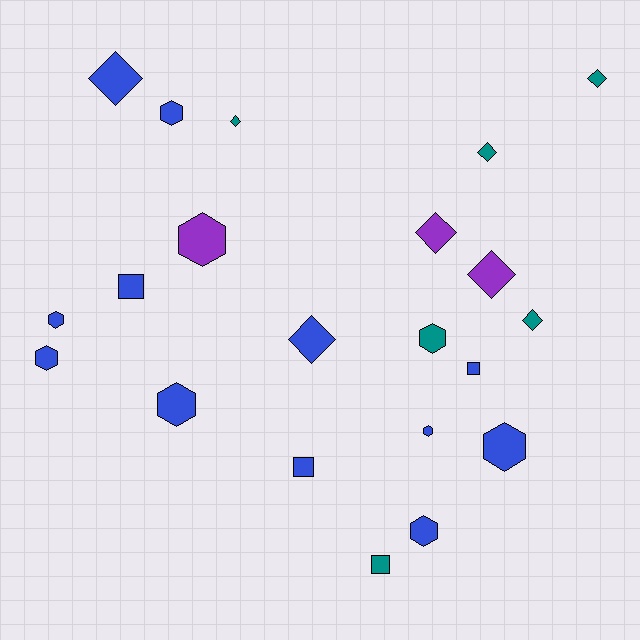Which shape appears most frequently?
Hexagon, with 9 objects.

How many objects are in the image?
There are 21 objects.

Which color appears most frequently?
Blue, with 12 objects.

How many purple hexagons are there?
There is 1 purple hexagon.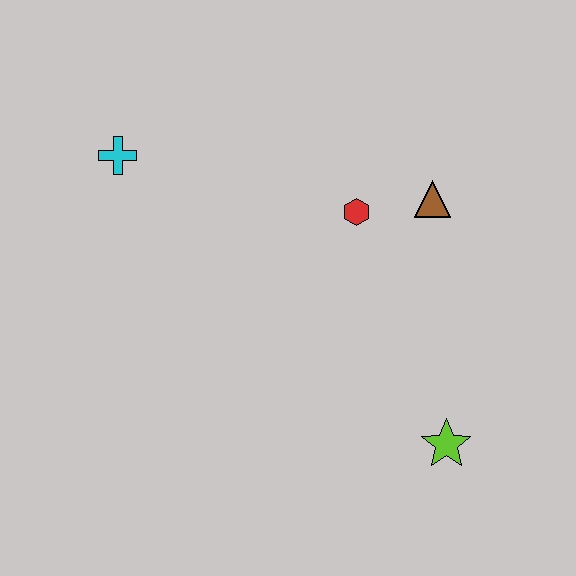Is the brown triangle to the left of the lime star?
Yes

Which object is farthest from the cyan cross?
The lime star is farthest from the cyan cross.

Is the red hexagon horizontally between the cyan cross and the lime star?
Yes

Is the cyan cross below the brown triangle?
No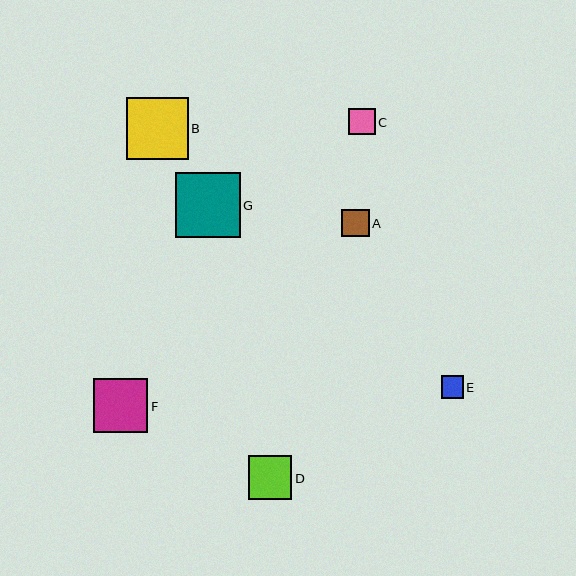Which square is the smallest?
Square E is the smallest with a size of approximately 22 pixels.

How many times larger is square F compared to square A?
Square F is approximately 2.0 times the size of square A.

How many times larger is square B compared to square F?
Square B is approximately 1.2 times the size of square F.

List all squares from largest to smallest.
From largest to smallest: G, B, F, D, A, C, E.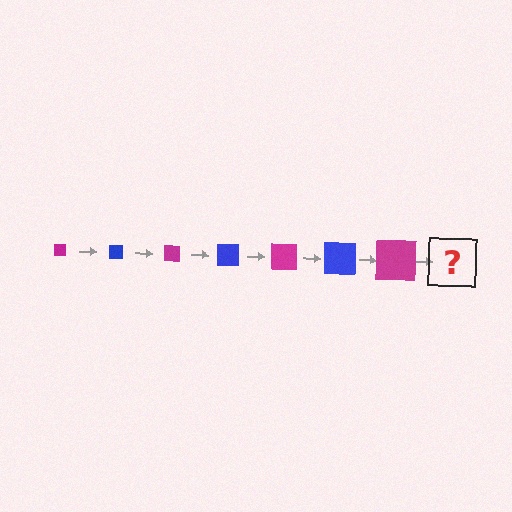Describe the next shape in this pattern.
It should be a blue square, larger than the previous one.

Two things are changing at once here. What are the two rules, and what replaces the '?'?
The two rules are that the square grows larger each step and the color cycles through magenta and blue. The '?' should be a blue square, larger than the previous one.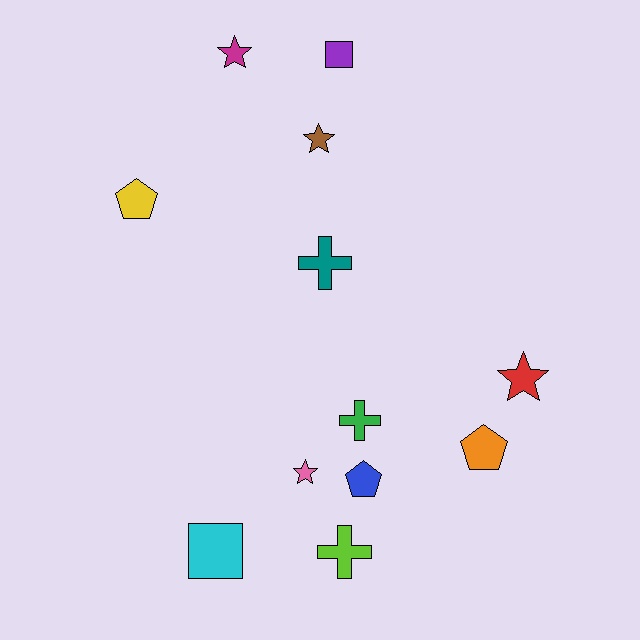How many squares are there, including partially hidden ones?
There are 2 squares.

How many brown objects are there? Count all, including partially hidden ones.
There is 1 brown object.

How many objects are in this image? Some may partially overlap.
There are 12 objects.